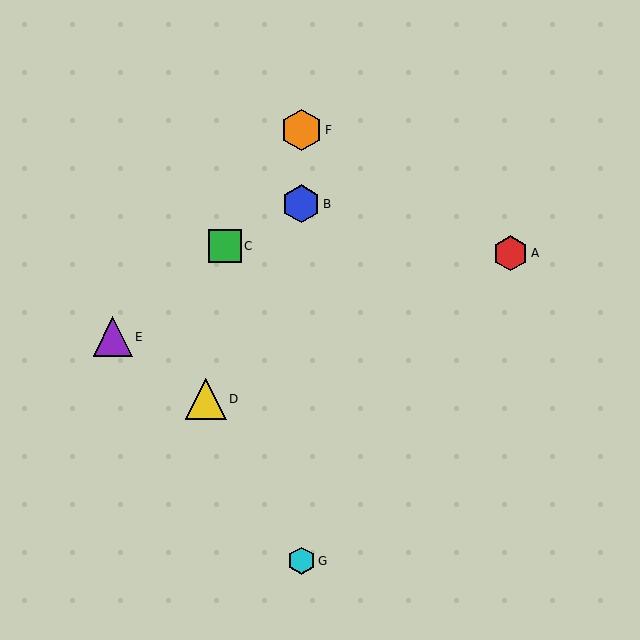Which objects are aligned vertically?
Objects B, F, G are aligned vertically.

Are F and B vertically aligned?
Yes, both are at x≈301.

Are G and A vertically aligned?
No, G is at x≈301 and A is at x≈510.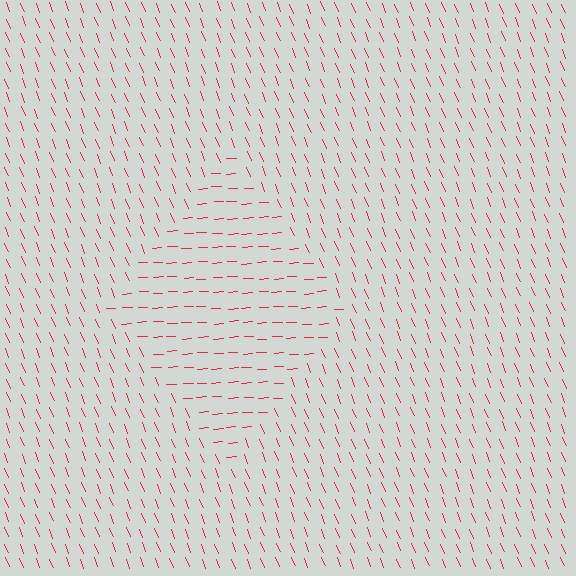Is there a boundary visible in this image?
Yes, there is a texture boundary formed by a change in line orientation.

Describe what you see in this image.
The image is filled with small red line segments. A diamond region in the image has lines oriented differently from the surrounding lines, creating a visible texture boundary.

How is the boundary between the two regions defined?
The boundary is defined purely by a change in line orientation (approximately 71 degrees difference). All lines are the same color and thickness.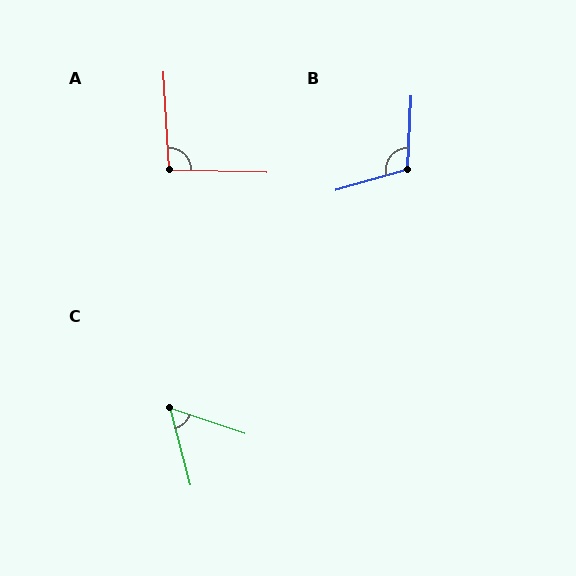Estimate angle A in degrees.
Approximately 94 degrees.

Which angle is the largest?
B, at approximately 109 degrees.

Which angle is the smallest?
C, at approximately 57 degrees.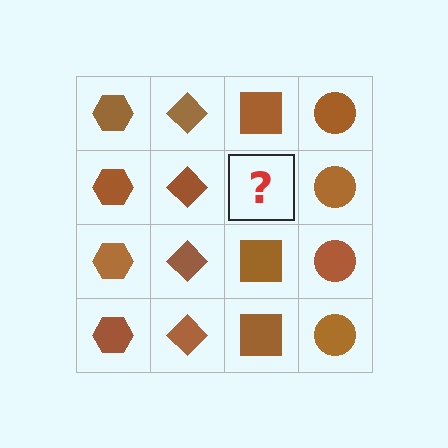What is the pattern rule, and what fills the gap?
The rule is that each column has a consistent shape. The gap should be filled with a brown square.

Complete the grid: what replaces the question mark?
The question mark should be replaced with a brown square.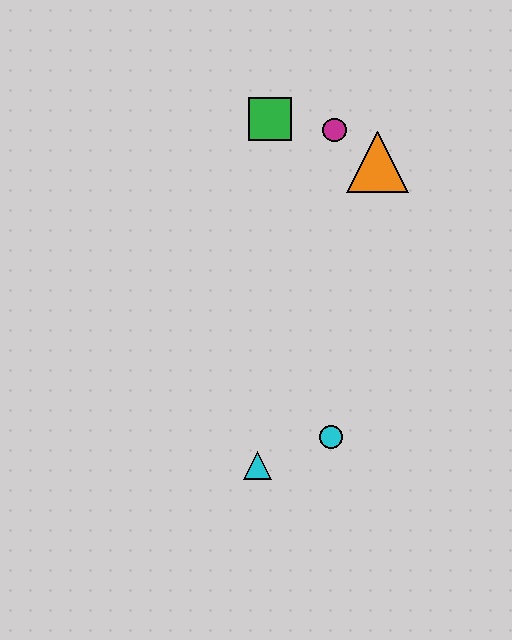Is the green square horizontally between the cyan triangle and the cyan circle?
Yes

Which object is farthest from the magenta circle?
The cyan triangle is farthest from the magenta circle.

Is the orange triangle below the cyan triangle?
No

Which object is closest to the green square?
The magenta circle is closest to the green square.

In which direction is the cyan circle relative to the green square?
The cyan circle is below the green square.